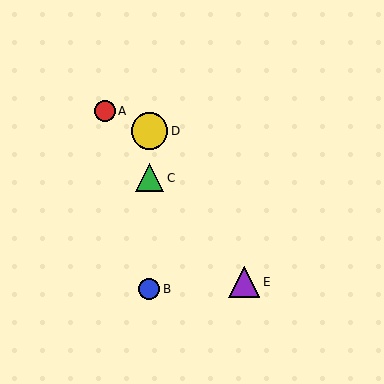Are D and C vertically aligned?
Yes, both are at x≈149.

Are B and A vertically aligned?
No, B is at x≈149 and A is at x≈105.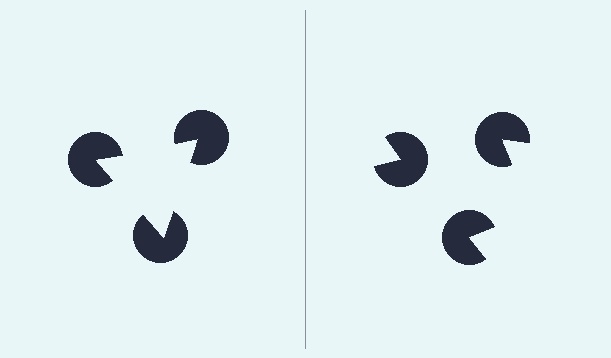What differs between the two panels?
The pac-man discs are positioned identically on both sides; only the wedge orientations differ. On the left they align to a triangle; on the right they are misaligned.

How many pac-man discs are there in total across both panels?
6 — 3 on each side.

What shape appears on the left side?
An illusory triangle.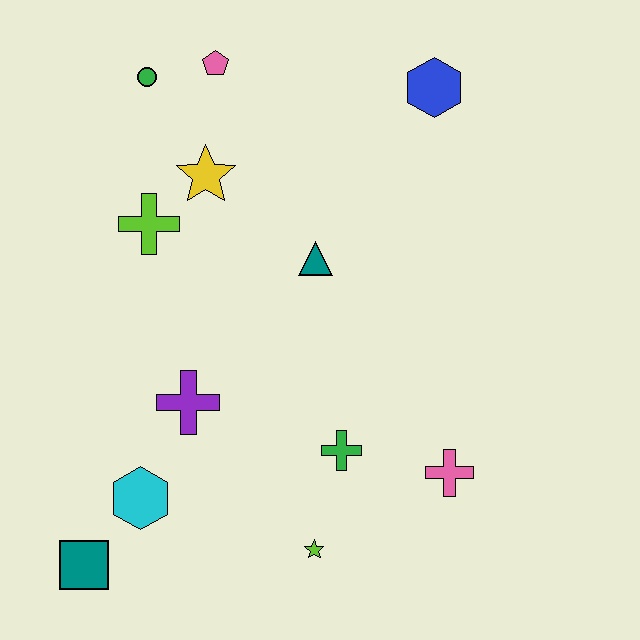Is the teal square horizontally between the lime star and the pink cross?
No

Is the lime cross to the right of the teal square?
Yes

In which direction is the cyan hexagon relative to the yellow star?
The cyan hexagon is below the yellow star.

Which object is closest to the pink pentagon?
The green circle is closest to the pink pentagon.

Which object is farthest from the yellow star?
The teal square is farthest from the yellow star.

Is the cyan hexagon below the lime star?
No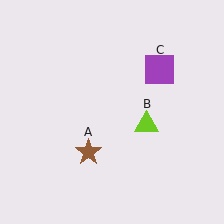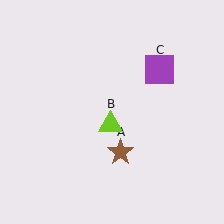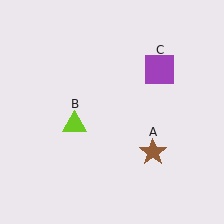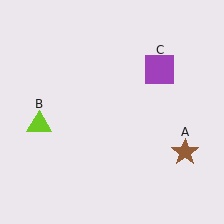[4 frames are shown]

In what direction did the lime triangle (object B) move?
The lime triangle (object B) moved left.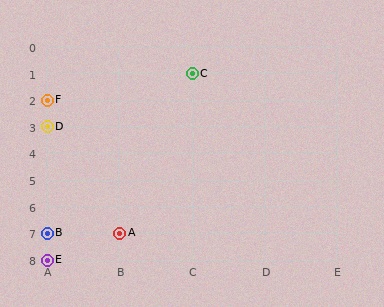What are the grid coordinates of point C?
Point C is at grid coordinates (C, 1).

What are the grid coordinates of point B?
Point B is at grid coordinates (A, 7).